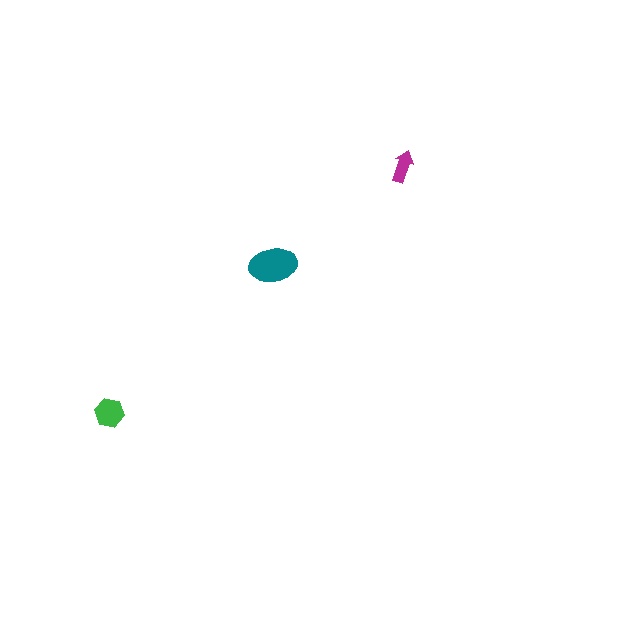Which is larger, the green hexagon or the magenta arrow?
The green hexagon.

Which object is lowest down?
The green hexagon is bottommost.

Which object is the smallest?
The magenta arrow.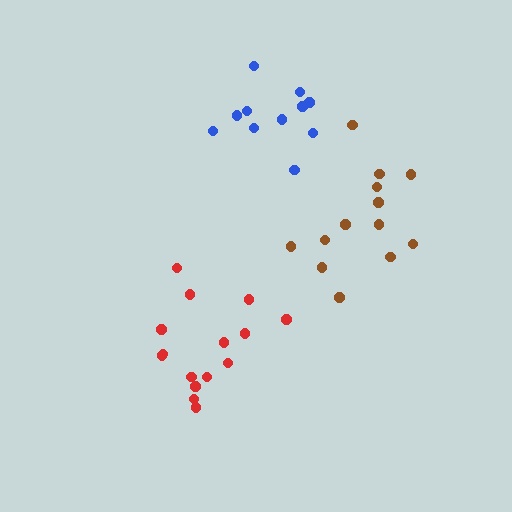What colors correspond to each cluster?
The clusters are colored: red, blue, brown.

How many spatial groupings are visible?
There are 3 spatial groupings.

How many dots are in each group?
Group 1: 15 dots, Group 2: 11 dots, Group 3: 13 dots (39 total).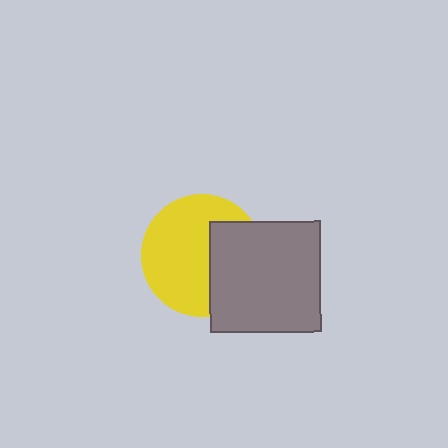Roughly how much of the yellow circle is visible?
About half of it is visible (roughly 64%).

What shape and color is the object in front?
The object in front is a gray square.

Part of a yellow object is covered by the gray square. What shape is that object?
It is a circle.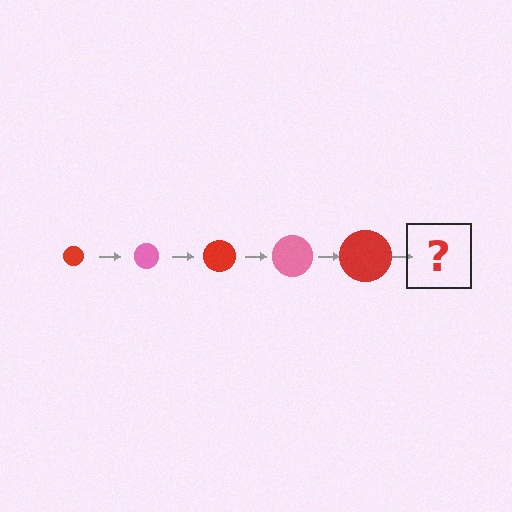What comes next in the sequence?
The next element should be a pink circle, larger than the previous one.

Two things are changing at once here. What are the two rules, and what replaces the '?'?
The two rules are that the circle grows larger each step and the color cycles through red and pink. The '?' should be a pink circle, larger than the previous one.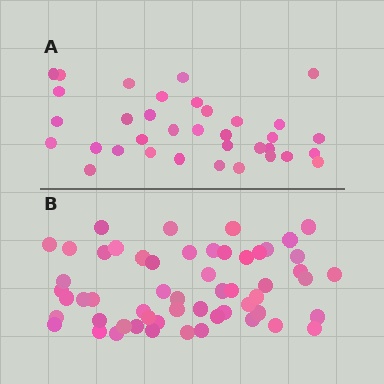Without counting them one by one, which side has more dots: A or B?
Region B (the bottom region) has more dots.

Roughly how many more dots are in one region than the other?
Region B has approximately 20 more dots than region A.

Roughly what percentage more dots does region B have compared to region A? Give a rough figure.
About 60% more.